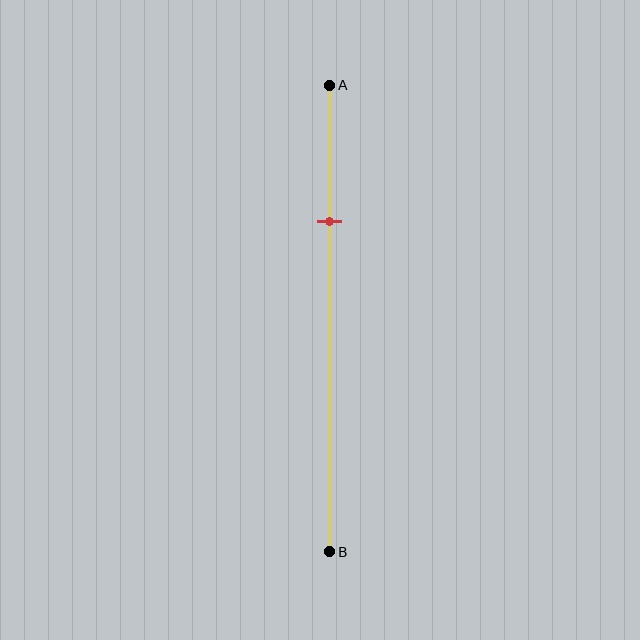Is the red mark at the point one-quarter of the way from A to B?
No, the mark is at about 30% from A, not at the 25% one-quarter point.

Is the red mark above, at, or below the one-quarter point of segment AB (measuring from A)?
The red mark is below the one-quarter point of segment AB.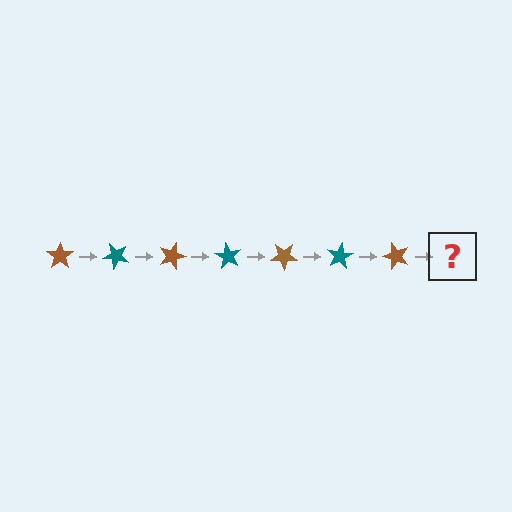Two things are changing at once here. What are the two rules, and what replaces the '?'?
The two rules are that it rotates 45 degrees each step and the color cycles through brown and teal. The '?' should be a teal star, rotated 315 degrees from the start.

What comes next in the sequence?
The next element should be a teal star, rotated 315 degrees from the start.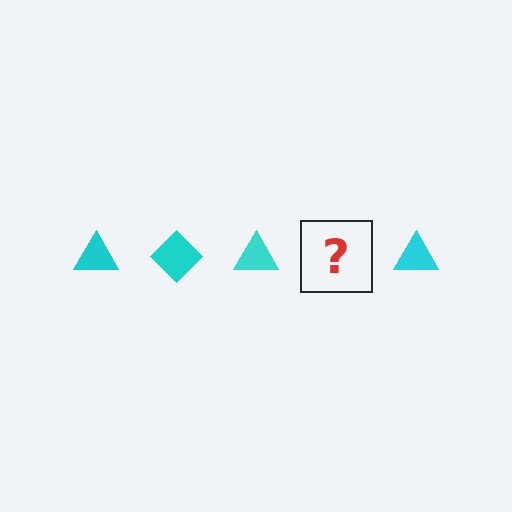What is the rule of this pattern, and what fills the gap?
The rule is that the pattern cycles through triangle, diamond shapes in cyan. The gap should be filled with a cyan diamond.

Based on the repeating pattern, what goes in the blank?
The blank should be a cyan diamond.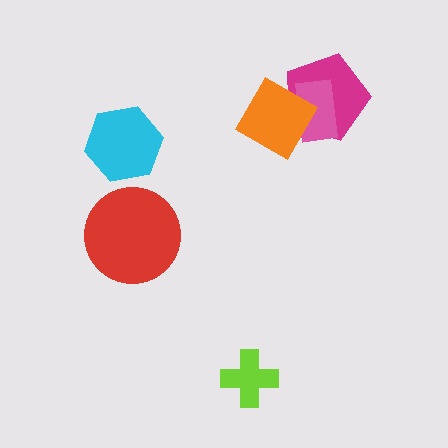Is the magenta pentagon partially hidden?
Yes, it is partially covered by another shape.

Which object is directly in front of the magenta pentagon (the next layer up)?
The pink rectangle is directly in front of the magenta pentagon.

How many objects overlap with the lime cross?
0 objects overlap with the lime cross.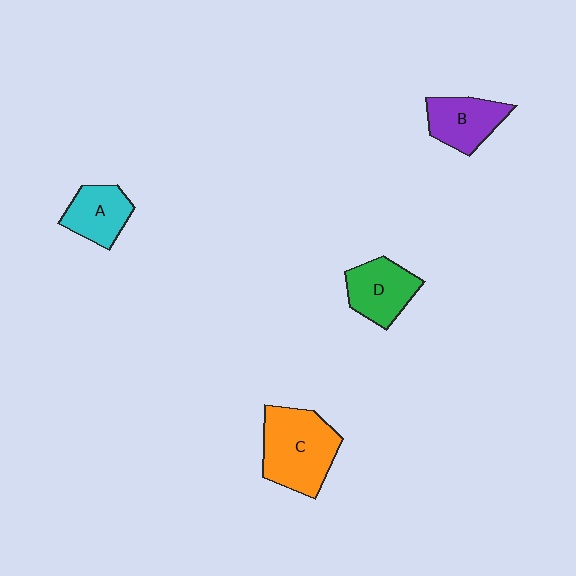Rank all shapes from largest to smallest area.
From largest to smallest: C (orange), D (green), B (purple), A (cyan).